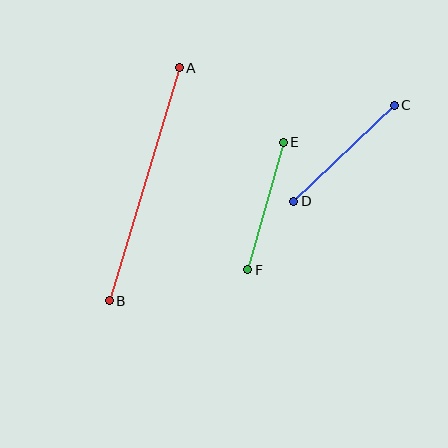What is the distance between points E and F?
The distance is approximately 132 pixels.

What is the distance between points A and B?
The distance is approximately 243 pixels.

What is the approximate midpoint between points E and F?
The midpoint is at approximately (266, 206) pixels.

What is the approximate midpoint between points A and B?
The midpoint is at approximately (144, 184) pixels.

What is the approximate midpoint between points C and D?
The midpoint is at approximately (344, 153) pixels.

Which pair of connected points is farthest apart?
Points A and B are farthest apart.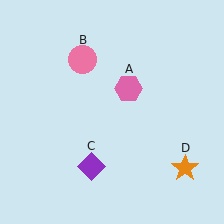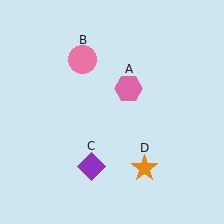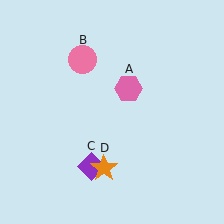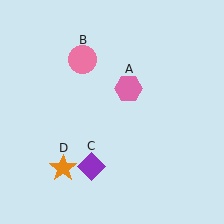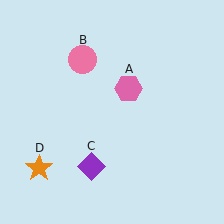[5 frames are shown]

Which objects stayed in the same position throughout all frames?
Pink hexagon (object A) and pink circle (object B) and purple diamond (object C) remained stationary.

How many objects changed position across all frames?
1 object changed position: orange star (object D).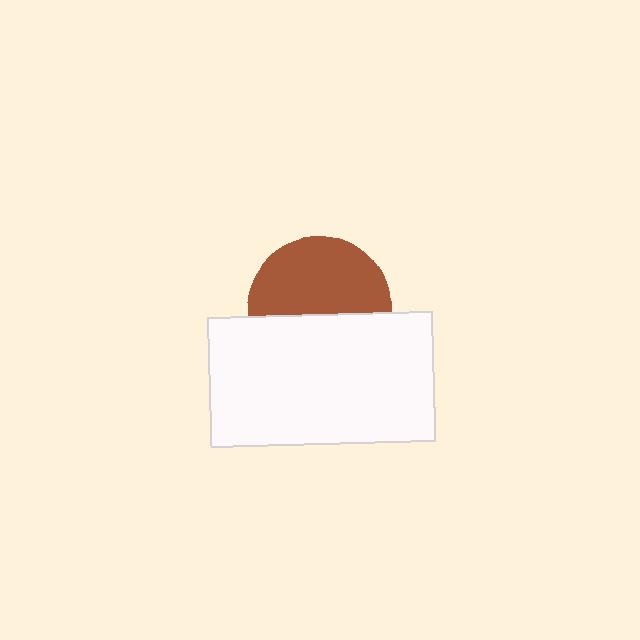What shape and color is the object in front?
The object in front is a white rectangle.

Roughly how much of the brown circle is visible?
About half of it is visible (roughly 55%).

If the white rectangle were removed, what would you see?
You would see the complete brown circle.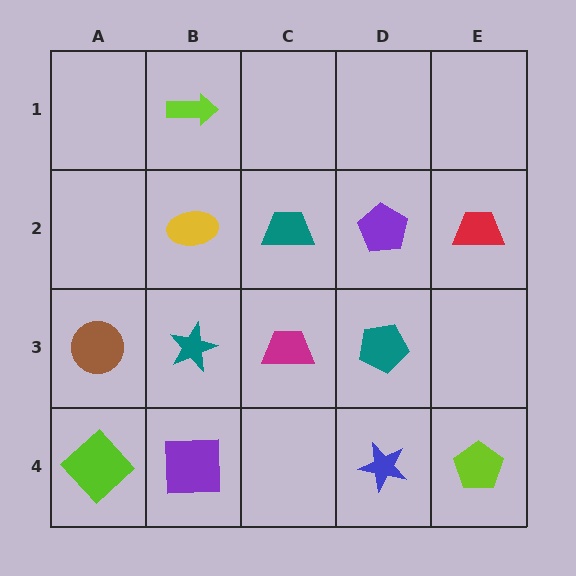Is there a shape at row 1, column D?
No, that cell is empty.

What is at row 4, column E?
A lime pentagon.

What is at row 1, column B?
A lime arrow.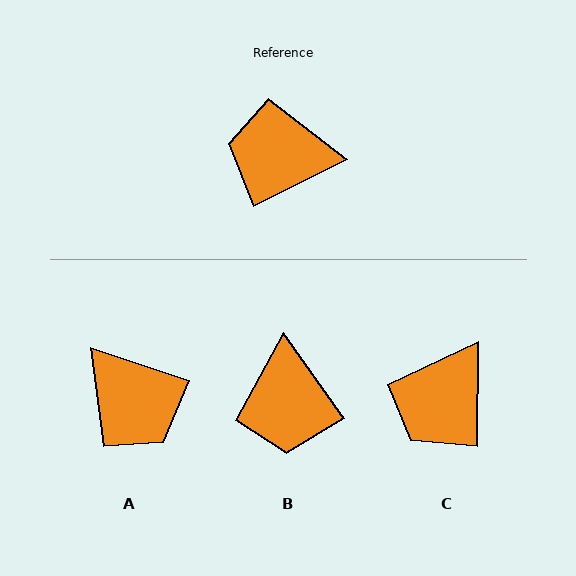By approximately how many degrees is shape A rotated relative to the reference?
Approximately 135 degrees counter-clockwise.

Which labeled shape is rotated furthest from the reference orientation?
A, about 135 degrees away.